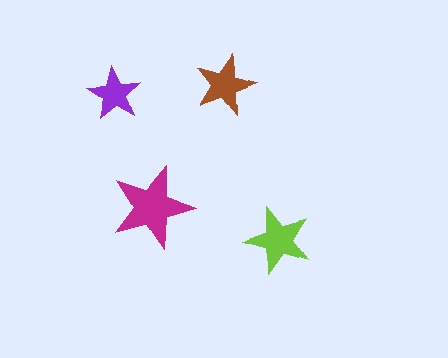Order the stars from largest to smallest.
the magenta one, the lime one, the brown one, the purple one.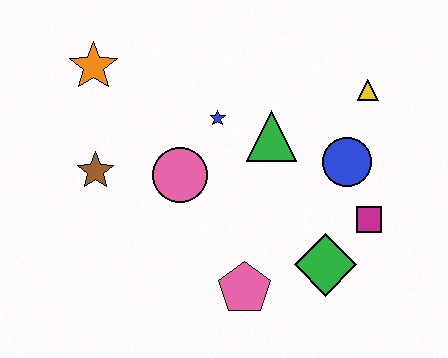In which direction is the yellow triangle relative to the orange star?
The yellow triangle is to the right of the orange star.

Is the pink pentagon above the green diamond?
No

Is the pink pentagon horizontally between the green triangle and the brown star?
Yes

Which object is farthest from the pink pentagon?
The orange star is farthest from the pink pentagon.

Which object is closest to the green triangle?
The blue star is closest to the green triangle.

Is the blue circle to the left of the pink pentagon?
No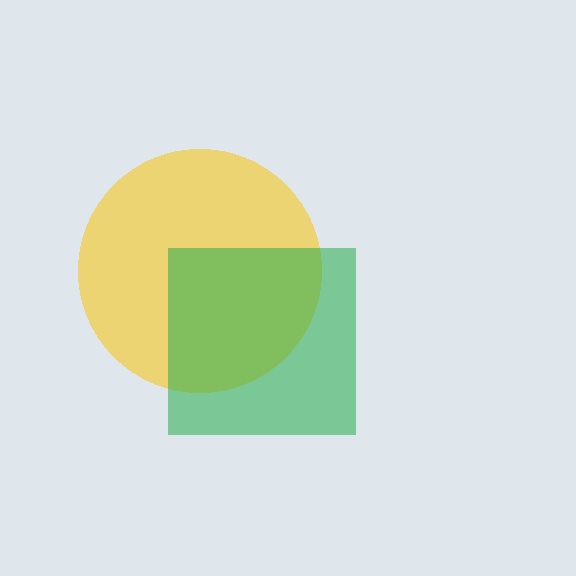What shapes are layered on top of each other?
The layered shapes are: a yellow circle, a green square.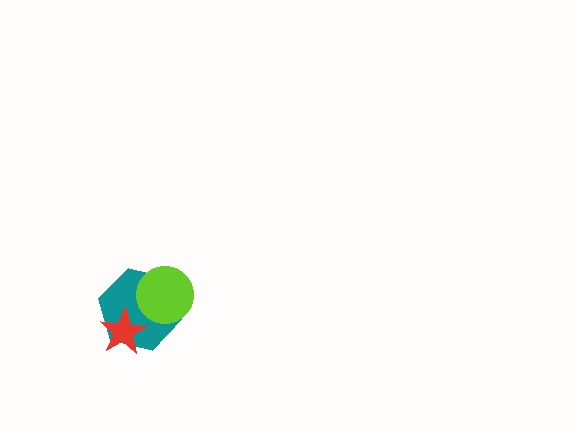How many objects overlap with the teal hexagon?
2 objects overlap with the teal hexagon.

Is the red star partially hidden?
No, no other shape covers it.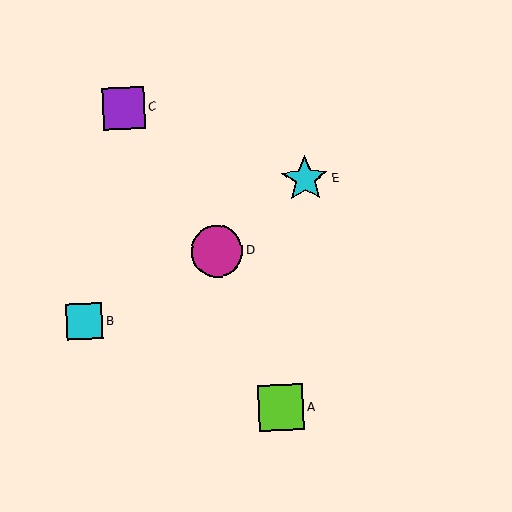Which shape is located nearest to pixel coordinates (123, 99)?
The purple square (labeled C) at (124, 108) is nearest to that location.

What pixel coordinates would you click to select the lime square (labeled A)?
Click at (281, 408) to select the lime square A.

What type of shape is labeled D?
Shape D is a magenta circle.